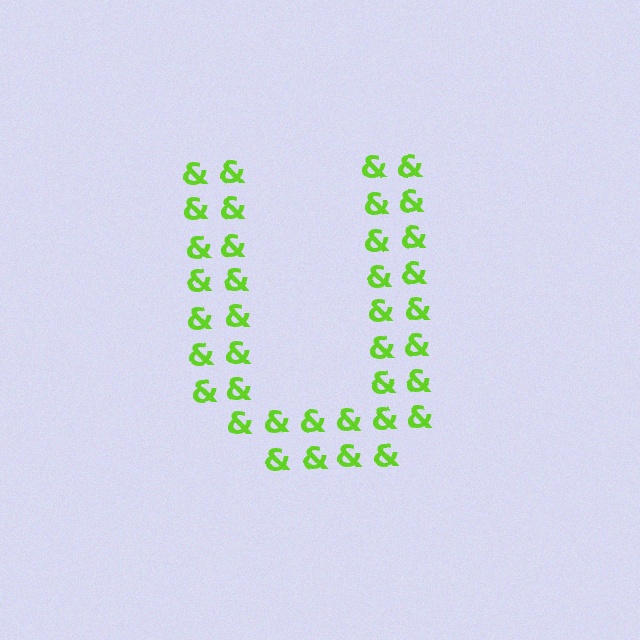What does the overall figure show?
The overall figure shows the letter U.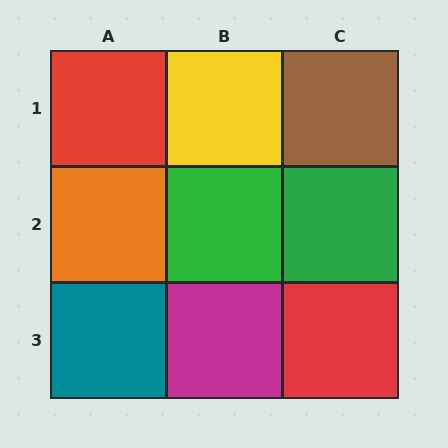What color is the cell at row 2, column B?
Green.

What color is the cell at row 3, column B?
Magenta.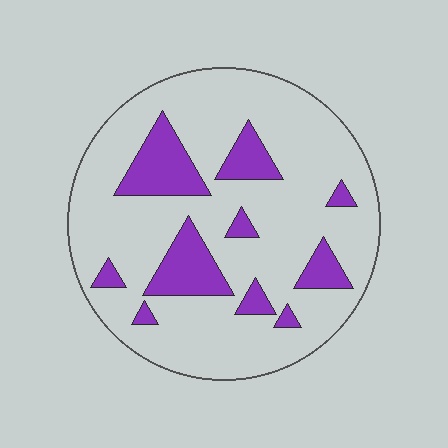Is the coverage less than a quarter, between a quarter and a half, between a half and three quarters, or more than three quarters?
Less than a quarter.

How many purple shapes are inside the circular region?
10.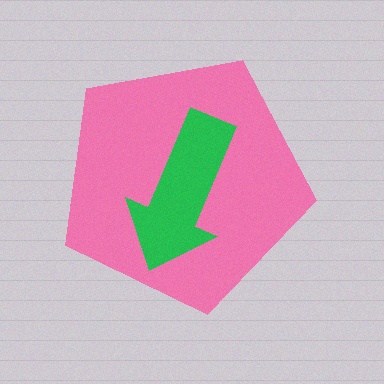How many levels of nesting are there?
2.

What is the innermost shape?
The green arrow.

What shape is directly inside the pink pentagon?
The green arrow.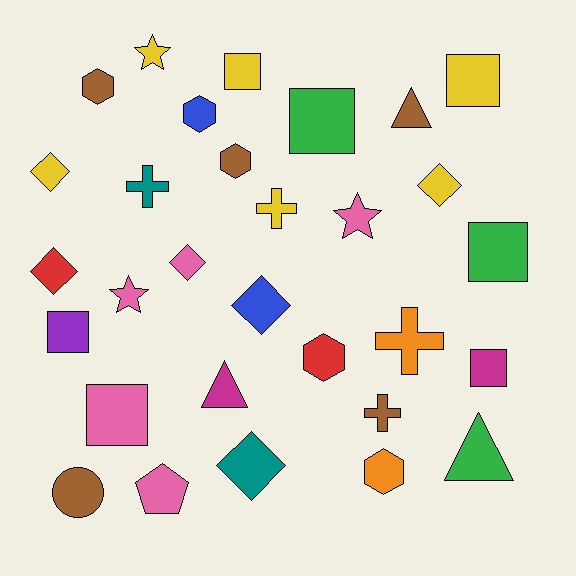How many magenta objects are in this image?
There are 2 magenta objects.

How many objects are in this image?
There are 30 objects.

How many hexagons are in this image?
There are 5 hexagons.